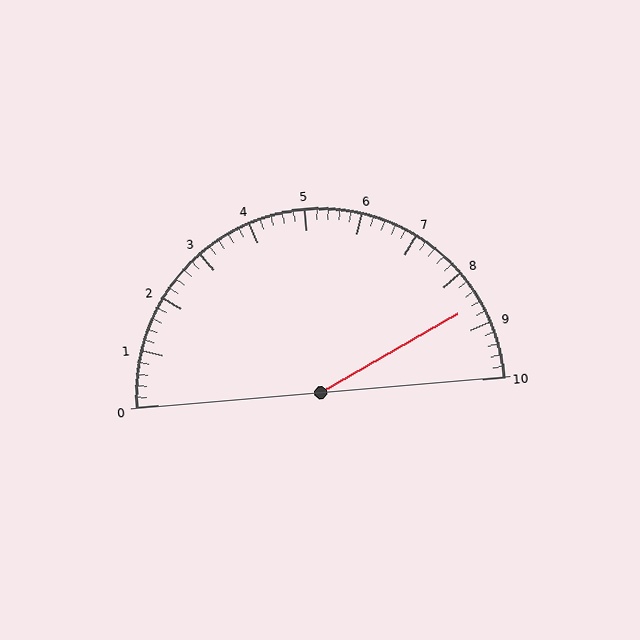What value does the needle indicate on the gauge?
The needle indicates approximately 8.6.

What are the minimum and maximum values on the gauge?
The gauge ranges from 0 to 10.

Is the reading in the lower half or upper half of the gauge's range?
The reading is in the upper half of the range (0 to 10).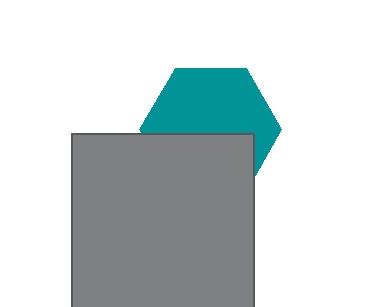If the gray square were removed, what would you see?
You would see the complete teal hexagon.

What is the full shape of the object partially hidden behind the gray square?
The partially hidden object is a teal hexagon.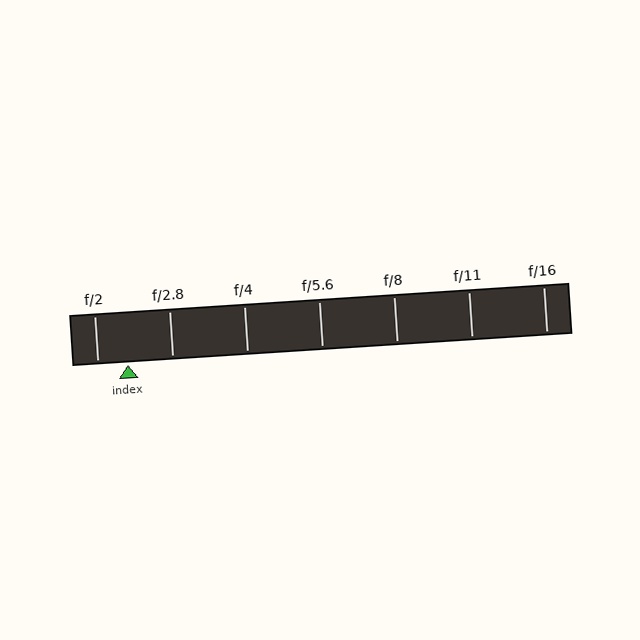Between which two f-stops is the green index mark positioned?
The index mark is between f/2 and f/2.8.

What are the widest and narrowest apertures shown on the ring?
The widest aperture shown is f/2 and the narrowest is f/16.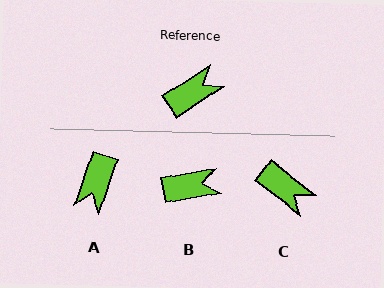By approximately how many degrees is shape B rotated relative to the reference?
Approximately 23 degrees clockwise.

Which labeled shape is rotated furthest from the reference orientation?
A, about 142 degrees away.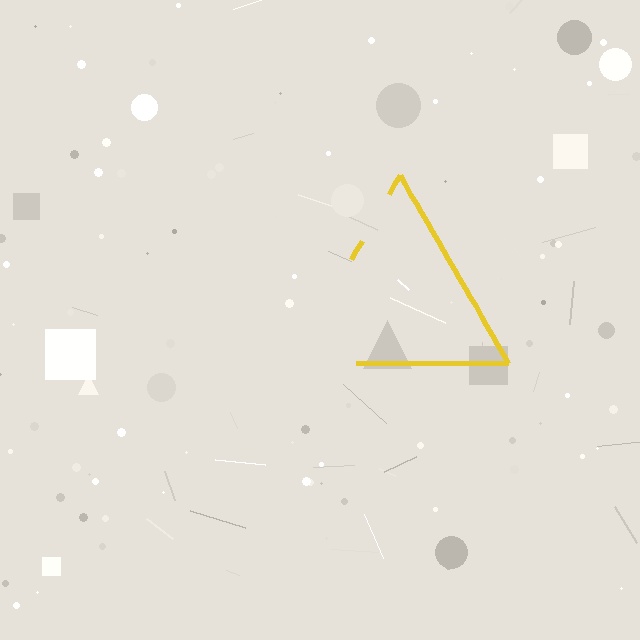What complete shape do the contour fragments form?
The contour fragments form a triangle.